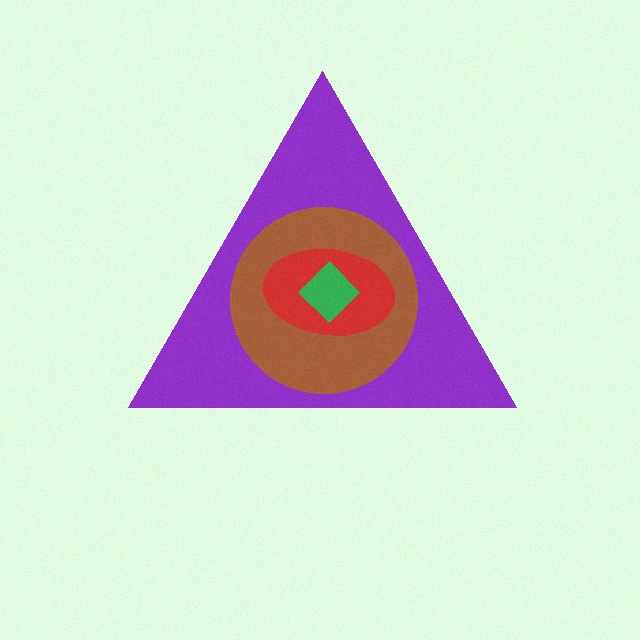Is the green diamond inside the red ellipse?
Yes.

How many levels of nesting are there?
4.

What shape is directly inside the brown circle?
The red ellipse.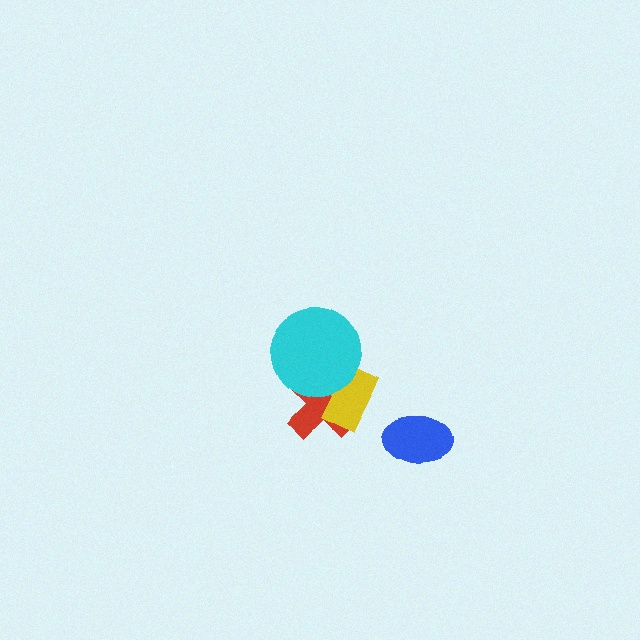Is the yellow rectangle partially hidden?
Yes, it is partially covered by another shape.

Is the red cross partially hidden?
Yes, it is partially covered by another shape.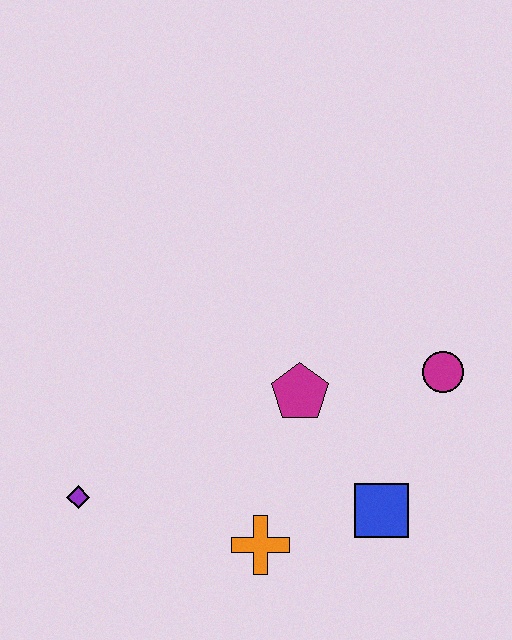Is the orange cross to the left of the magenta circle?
Yes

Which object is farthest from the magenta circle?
The purple diamond is farthest from the magenta circle.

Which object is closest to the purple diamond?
The orange cross is closest to the purple diamond.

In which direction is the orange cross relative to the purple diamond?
The orange cross is to the right of the purple diamond.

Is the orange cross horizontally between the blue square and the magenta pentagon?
No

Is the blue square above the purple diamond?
No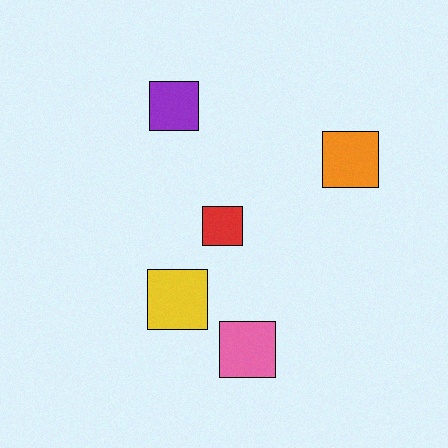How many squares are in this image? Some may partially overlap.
There are 5 squares.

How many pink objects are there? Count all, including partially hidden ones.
There is 1 pink object.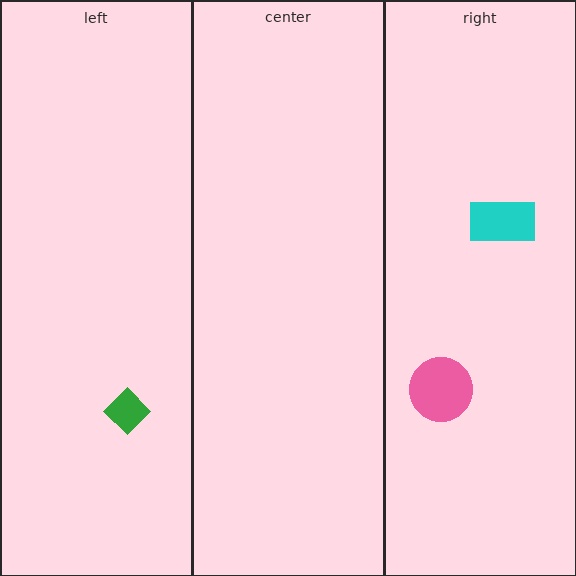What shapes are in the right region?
The pink circle, the cyan rectangle.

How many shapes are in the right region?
2.